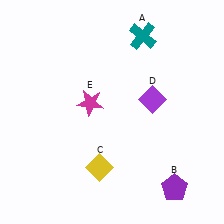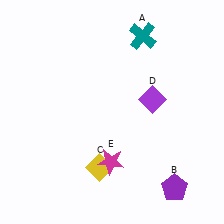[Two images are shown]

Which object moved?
The magenta star (E) moved down.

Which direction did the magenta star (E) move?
The magenta star (E) moved down.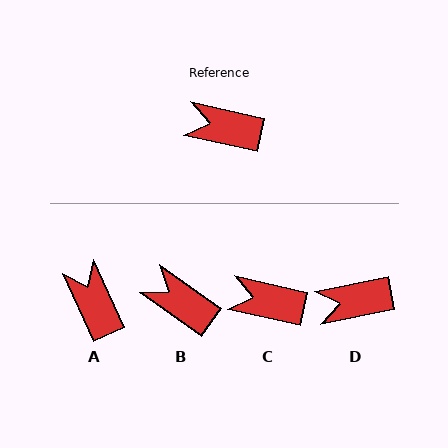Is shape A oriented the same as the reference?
No, it is off by about 53 degrees.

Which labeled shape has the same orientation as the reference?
C.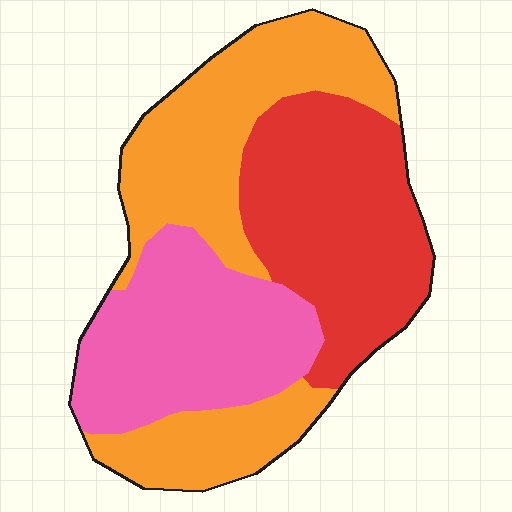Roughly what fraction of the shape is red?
Red covers around 30% of the shape.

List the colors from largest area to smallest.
From largest to smallest: orange, red, pink.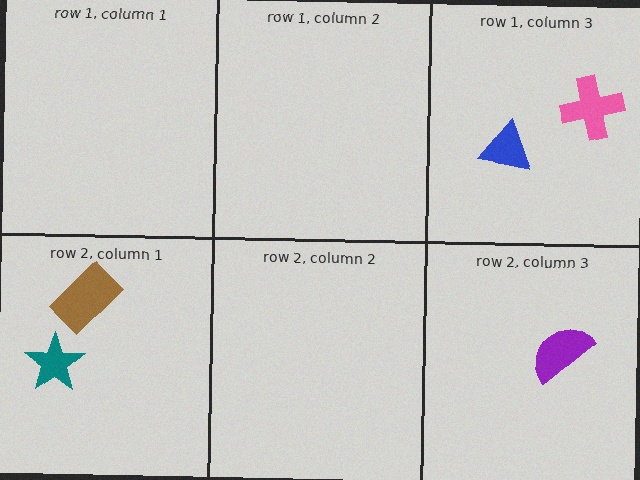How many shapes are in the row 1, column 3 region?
2.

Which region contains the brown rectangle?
The row 2, column 1 region.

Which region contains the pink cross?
The row 1, column 3 region.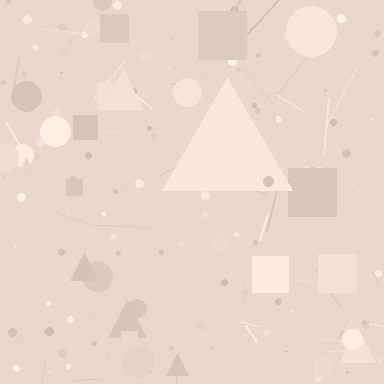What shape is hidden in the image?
A triangle is hidden in the image.